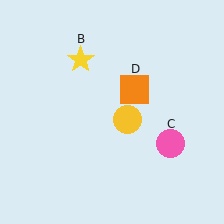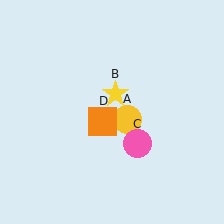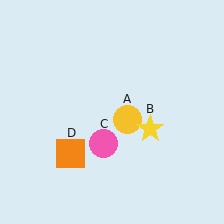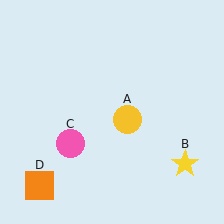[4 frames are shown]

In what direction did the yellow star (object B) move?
The yellow star (object B) moved down and to the right.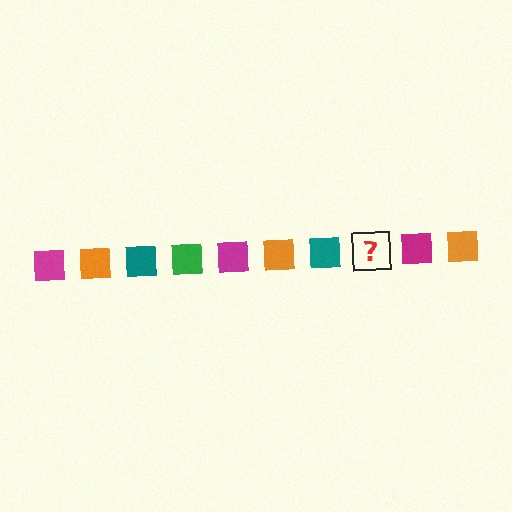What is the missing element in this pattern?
The missing element is a green square.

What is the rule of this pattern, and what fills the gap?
The rule is that the pattern cycles through magenta, orange, teal, green squares. The gap should be filled with a green square.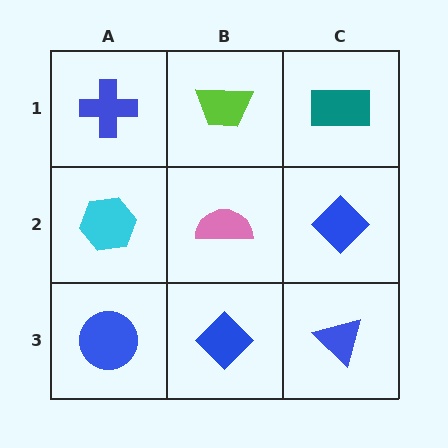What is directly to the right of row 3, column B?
A blue triangle.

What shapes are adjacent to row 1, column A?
A cyan hexagon (row 2, column A), a lime trapezoid (row 1, column B).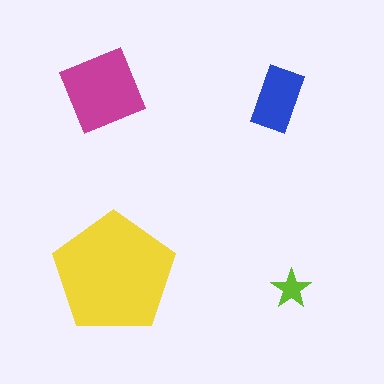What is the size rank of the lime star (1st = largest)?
4th.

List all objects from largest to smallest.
The yellow pentagon, the magenta diamond, the blue rectangle, the lime star.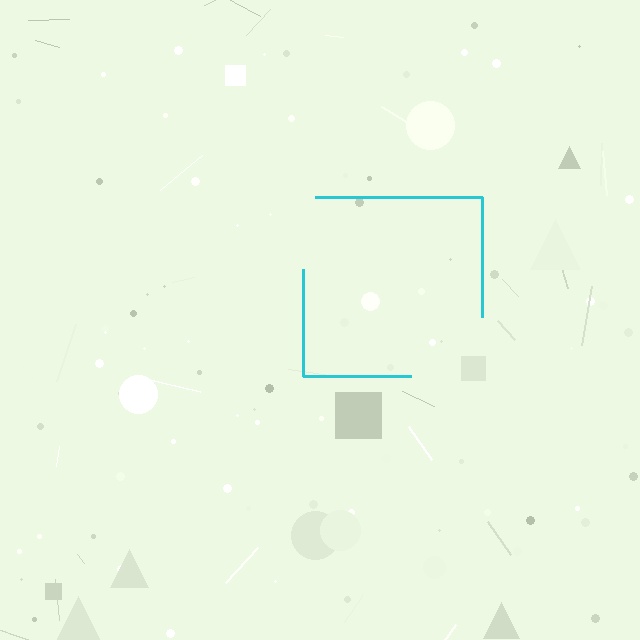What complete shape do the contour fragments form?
The contour fragments form a square.